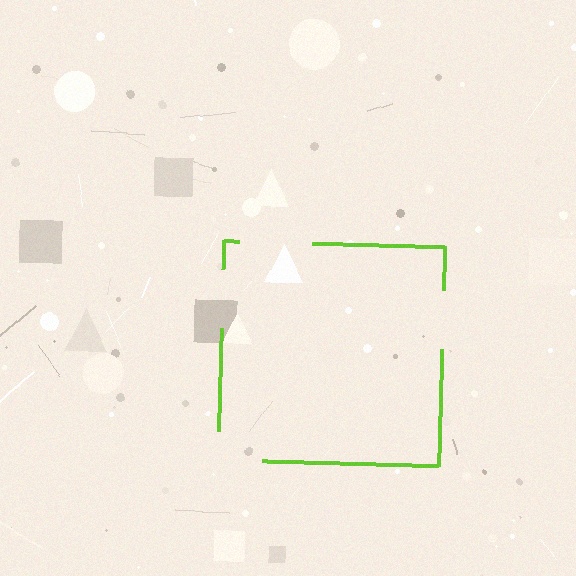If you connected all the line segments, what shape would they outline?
They would outline a square.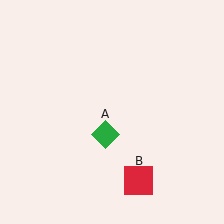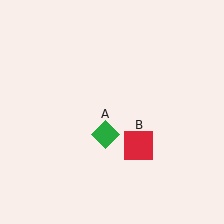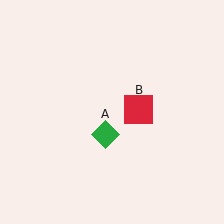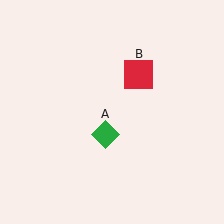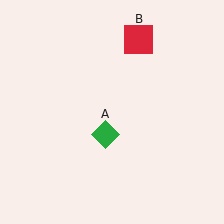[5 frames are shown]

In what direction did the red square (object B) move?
The red square (object B) moved up.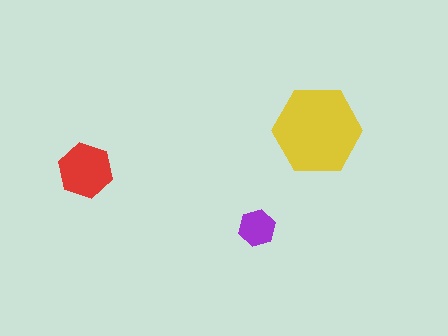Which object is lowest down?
The purple hexagon is bottommost.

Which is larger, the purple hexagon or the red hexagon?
The red one.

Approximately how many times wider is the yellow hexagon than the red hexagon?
About 1.5 times wider.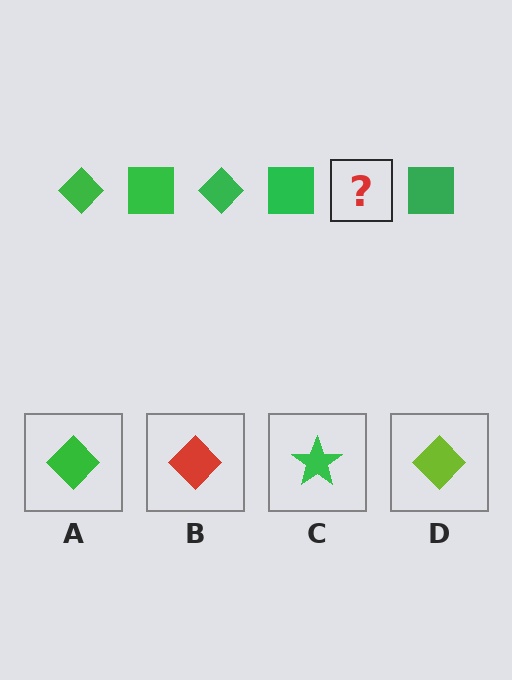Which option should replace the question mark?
Option A.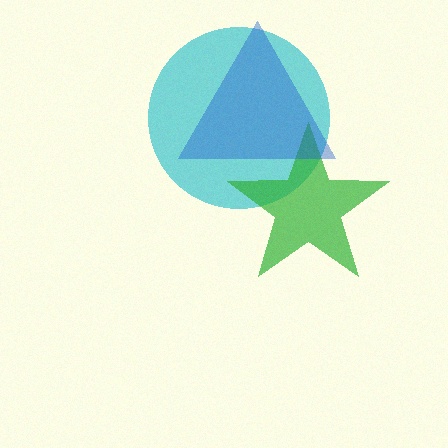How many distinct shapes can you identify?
There are 3 distinct shapes: a cyan circle, a green star, a blue triangle.